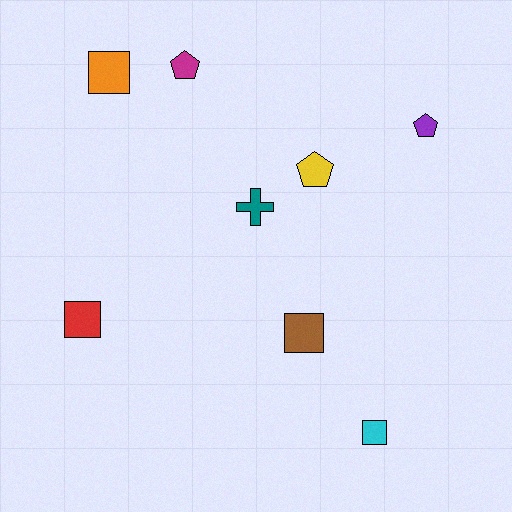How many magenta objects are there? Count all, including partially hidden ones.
There is 1 magenta object.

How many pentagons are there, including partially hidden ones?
There are 3 pentagons.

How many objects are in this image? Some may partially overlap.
There are 8 objects.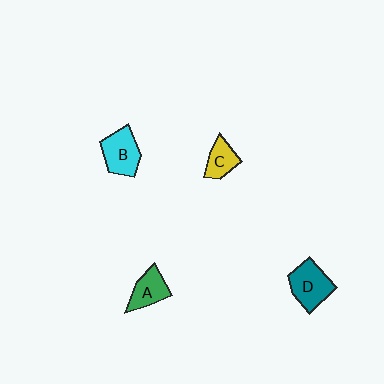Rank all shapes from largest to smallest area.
From largest to smallest: D (teal), B (cyan), A (green), C (yellow).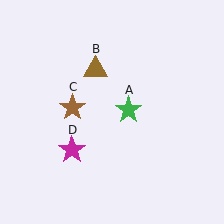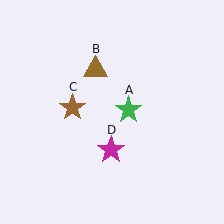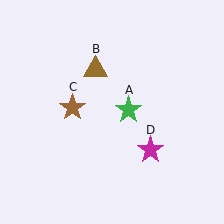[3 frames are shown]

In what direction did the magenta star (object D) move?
The magenta star (object D) moved right.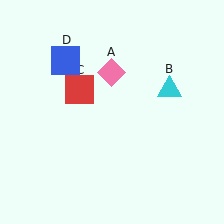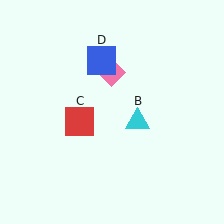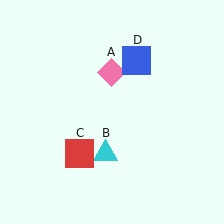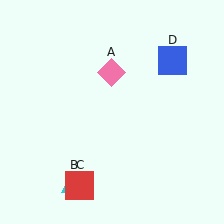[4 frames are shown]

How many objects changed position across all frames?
3 objects changed position: cyan triangle (object B), red square (object C), blue square (object D).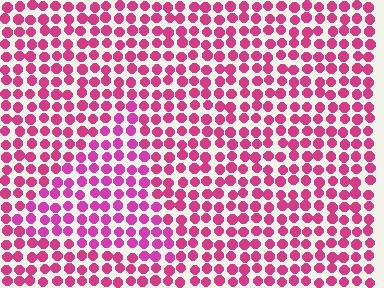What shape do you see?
I see a triangle.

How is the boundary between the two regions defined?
The boundary is defined purely by a slight shift in hue (about 18 degrees). Spacing, size, and orientation are identical on both sides.